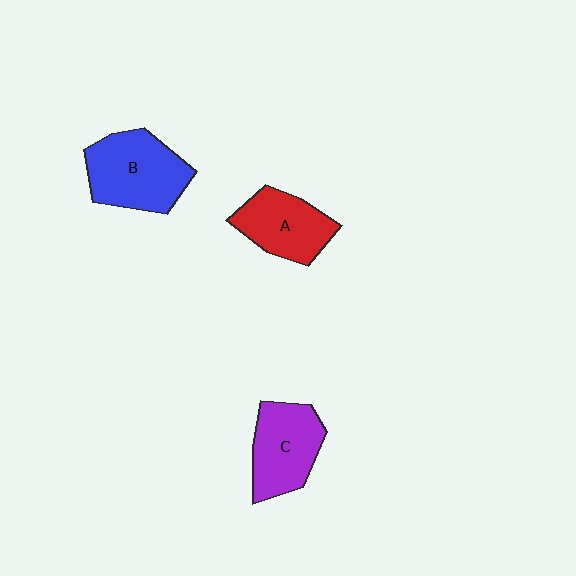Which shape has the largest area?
Shape B (blue).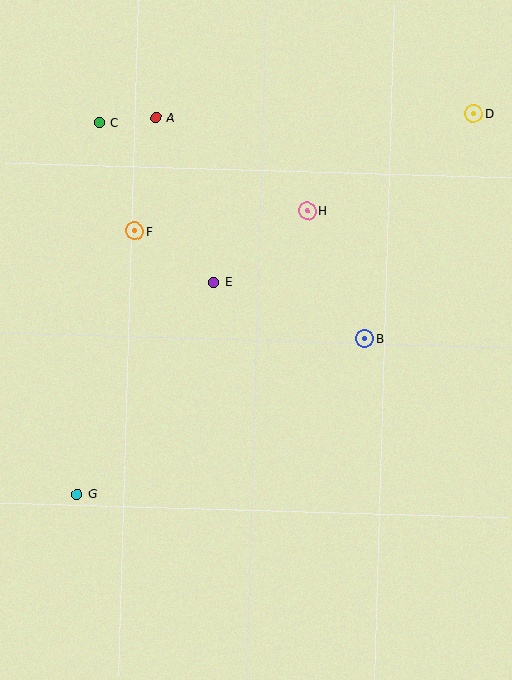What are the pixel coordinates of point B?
Point B is at (365, 338).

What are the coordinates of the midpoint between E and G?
The midpoint between E and G is at (145, 388).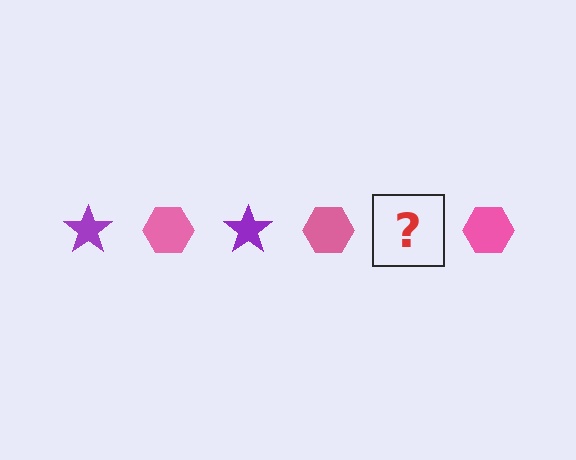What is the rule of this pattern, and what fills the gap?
The rule is that the pattern alternates between purple star and pink hexagon. The gap should be filled with a purple star.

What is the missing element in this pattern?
The missing element is a purple star.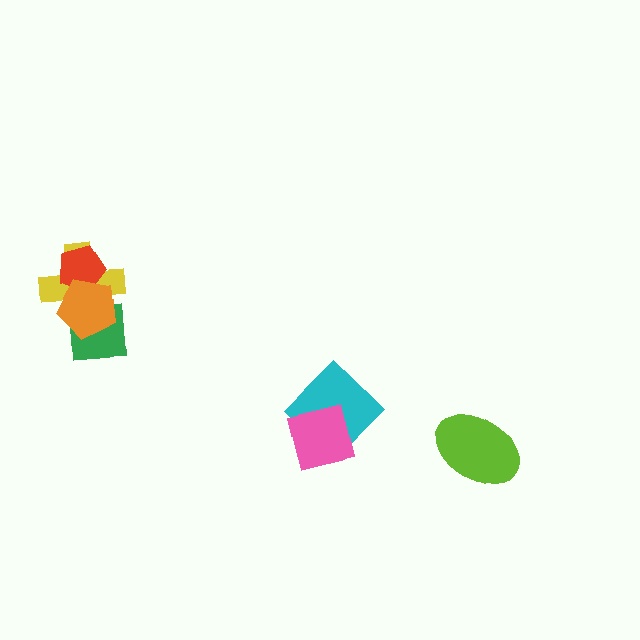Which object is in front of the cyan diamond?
The pink square is in front of the cyan diamond.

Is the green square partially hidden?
Yes, it is partially covered by another shape.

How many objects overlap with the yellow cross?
3 objects overlap with the yellow cross.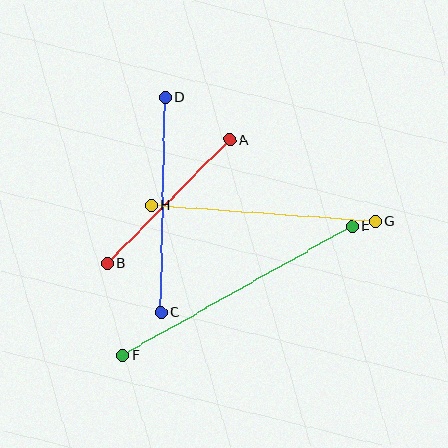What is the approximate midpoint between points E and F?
The midpoint is at approximately (238, 290) pixels.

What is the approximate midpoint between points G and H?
The midpoint is at approximately (263, 214) pixels.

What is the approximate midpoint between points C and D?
The midpoint is at approximately (163, 205) pixels.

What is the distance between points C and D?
The distance is approximately 215 pixels.